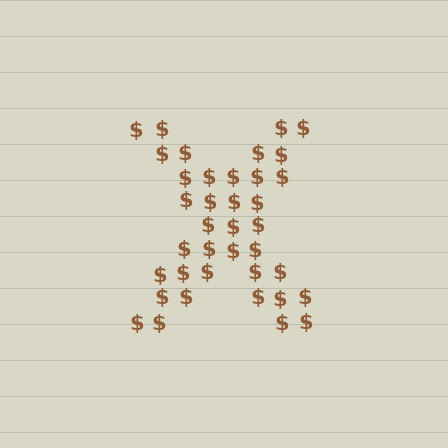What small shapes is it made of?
It is made of small dollar signs.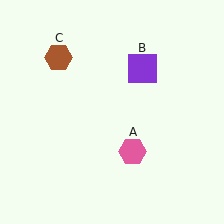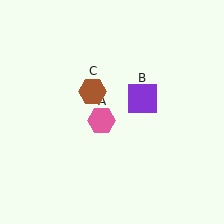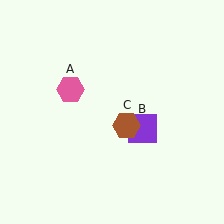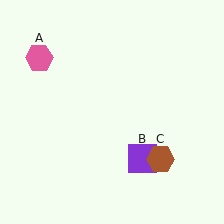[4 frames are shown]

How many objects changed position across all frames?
3 objects changed position: pink hexagon (object A), purple square (object B), brown hexagon (object C).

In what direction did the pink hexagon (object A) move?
The pink hexagon (object A) moved up and to the left.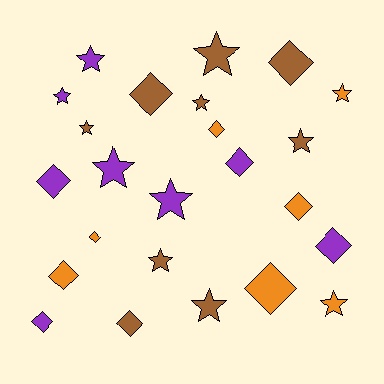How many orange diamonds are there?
There are 5 orange diamonds.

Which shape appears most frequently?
Star, with 12 objects.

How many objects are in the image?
There are 24 objects.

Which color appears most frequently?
Brown, with 9 objects.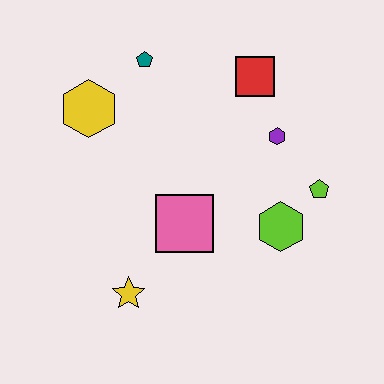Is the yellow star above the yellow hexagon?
No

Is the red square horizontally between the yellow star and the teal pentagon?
No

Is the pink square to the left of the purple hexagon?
Yes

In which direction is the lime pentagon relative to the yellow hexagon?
The lime pentagon is to the right of the yellow hexagon.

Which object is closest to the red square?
The purple hexagon is closest to the red square.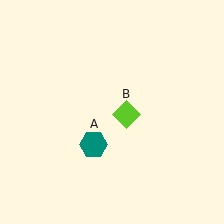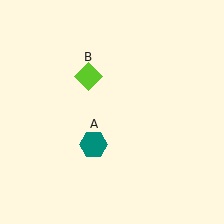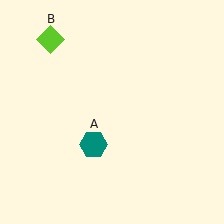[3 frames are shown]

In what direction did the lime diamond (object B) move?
The lime diamond (object B) moved up and to the left.